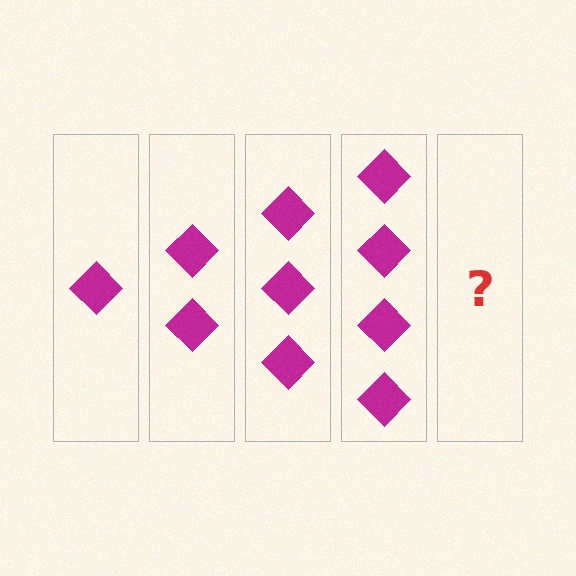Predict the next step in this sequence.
The next step is 5 diamonds.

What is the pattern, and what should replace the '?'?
The pattern is that each step adds one more diamond. The '?' should be 5 diamonds.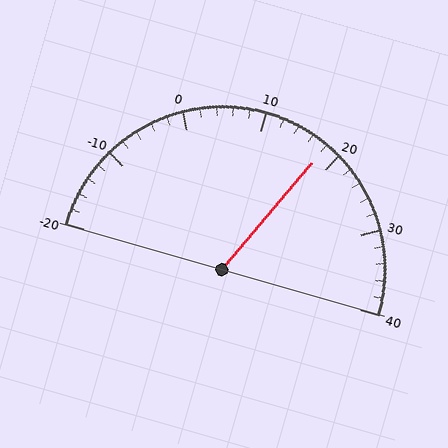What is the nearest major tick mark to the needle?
The nearest major tick mark is 20.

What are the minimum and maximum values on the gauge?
The gauge ranges from -20 to 40.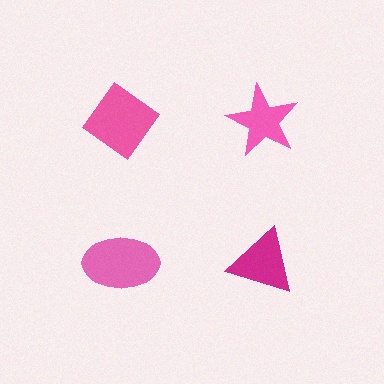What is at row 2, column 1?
A pink ellipse.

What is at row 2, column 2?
A magenta triangle.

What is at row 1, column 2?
A pink star.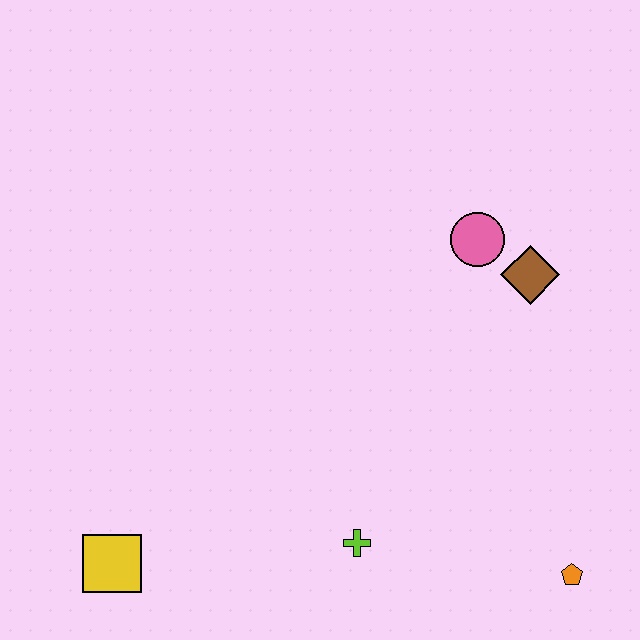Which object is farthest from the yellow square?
The brown diamond is farthest from the yellow square.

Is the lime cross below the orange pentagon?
No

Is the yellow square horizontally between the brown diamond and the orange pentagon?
No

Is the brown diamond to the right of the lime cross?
Yes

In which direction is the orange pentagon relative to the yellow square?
The orange pentagon is to the right of the yellow square.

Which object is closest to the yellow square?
The lime cross is closest to the yellow square.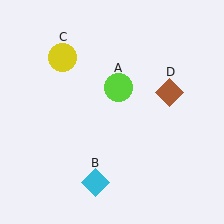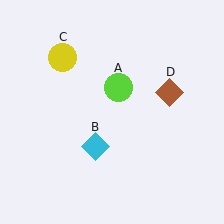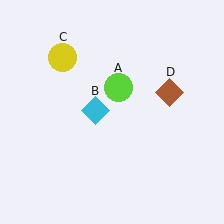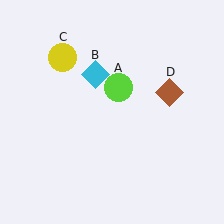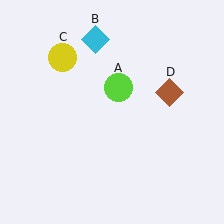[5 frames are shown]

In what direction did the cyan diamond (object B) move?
The cyan diamond (object B) moved up.